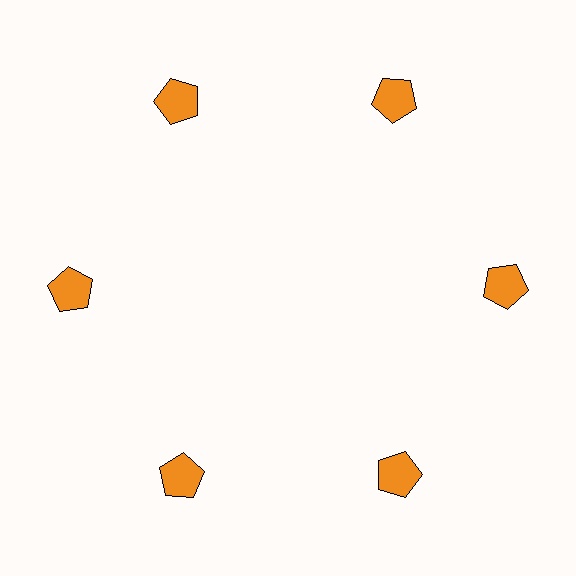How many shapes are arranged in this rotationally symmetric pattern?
There are 6 shapes, arranged in 6 groups of 1.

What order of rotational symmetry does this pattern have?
This pattern has 6-fold rotational symmetry.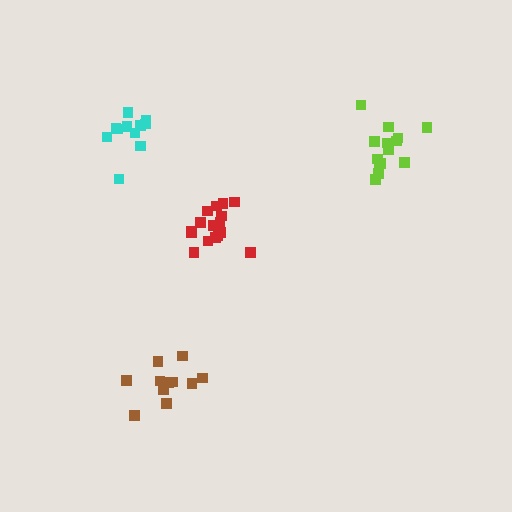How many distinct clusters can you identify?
There are 4 distinct clusters.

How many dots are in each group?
Group 1: 16 dots, Group 2: 11 dots, Group 3: 12 dots, Group 4: 14 dots (53 total).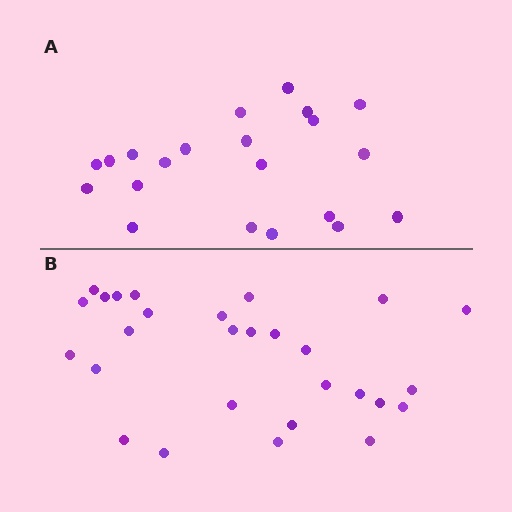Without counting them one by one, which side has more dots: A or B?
Region B (the bottom region) has more dots.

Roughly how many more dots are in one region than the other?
Region B has roughly 8 or so more dots than region A.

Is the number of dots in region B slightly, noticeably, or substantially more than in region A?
Region B has noticeably more, but not dramatically so. The ratio is roughly 1.3 to 1.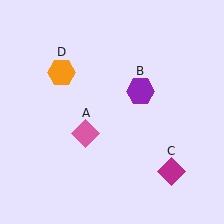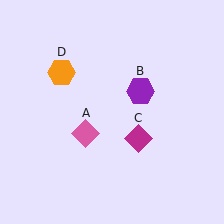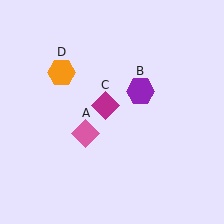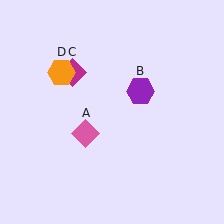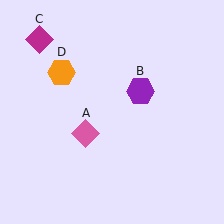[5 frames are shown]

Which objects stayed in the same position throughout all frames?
Pink diamond (object A) and purple hexagon (object B) and orange hexagon (object D) remained stationary.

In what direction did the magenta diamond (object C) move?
The magenta diamond (object C) moved up and to the left.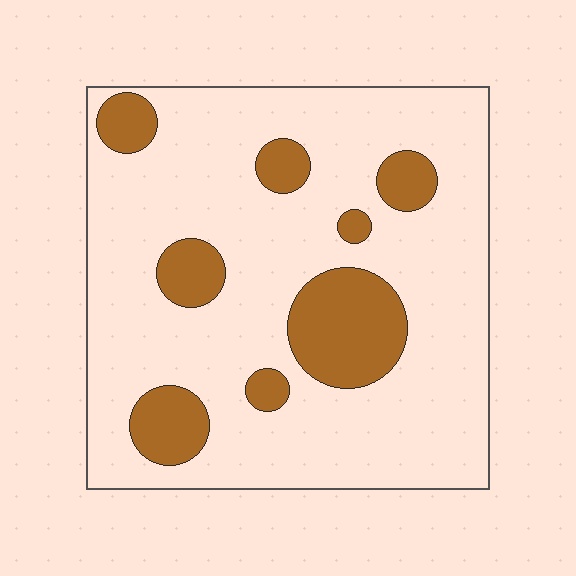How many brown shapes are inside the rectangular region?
8.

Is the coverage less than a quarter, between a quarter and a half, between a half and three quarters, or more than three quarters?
Less than a quarter.